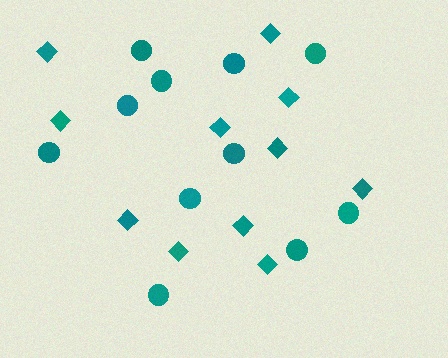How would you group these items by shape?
There are 2 groups: one group of diamonds (11) and one group of circles (11).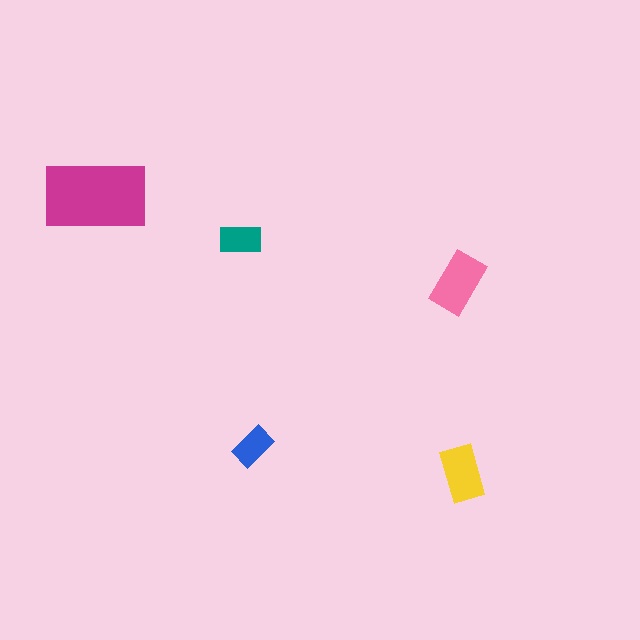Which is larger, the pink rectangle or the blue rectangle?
The pink one.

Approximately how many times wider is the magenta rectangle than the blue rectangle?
About 2.5 times wider.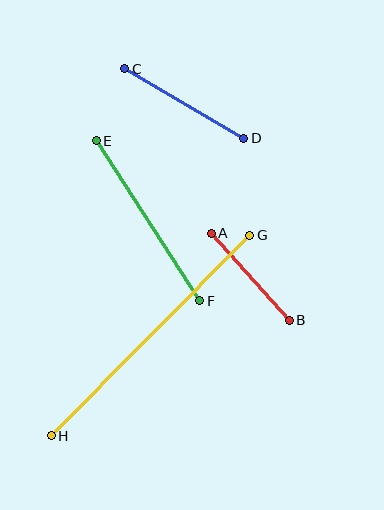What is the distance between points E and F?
The distance is approximately 191 pixels.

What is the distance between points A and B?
The distance is approximately 117 pixels.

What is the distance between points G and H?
The distance is approximately 282 pixels.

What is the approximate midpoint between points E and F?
The midpoint is at approximately (148, 221) pixels.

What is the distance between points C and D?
The distance is approximately 138 pixels.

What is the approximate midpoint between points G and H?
The midpoint is at approximately (150, 335) pixels.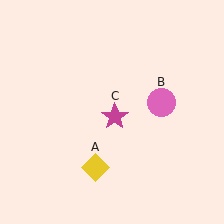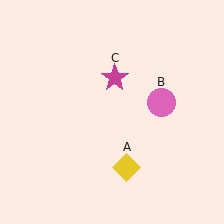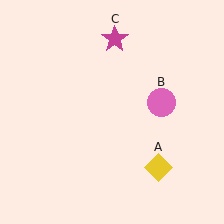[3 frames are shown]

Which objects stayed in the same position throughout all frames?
Pink circle (object B) remained stationary.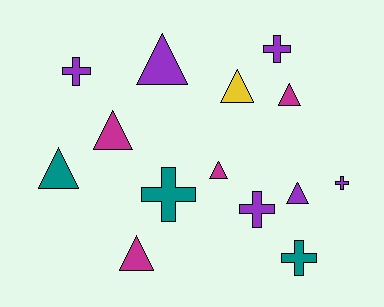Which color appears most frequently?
Purple, with 6 objects.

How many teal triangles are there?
There is 1 teal triangle.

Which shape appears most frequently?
Triangle, with 8 objects.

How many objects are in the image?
There are 14 objects.